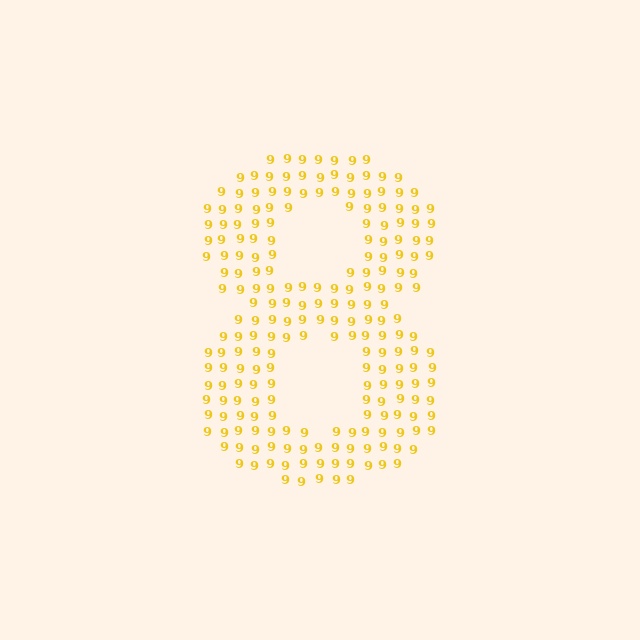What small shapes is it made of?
It is made of small digit 9's.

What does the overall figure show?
The overall figure shows the digit 8.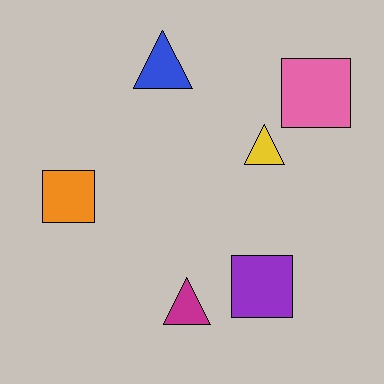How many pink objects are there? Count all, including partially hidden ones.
There is 1 pink object.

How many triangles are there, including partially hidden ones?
There are 3 triangles.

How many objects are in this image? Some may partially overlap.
There are 6 objects.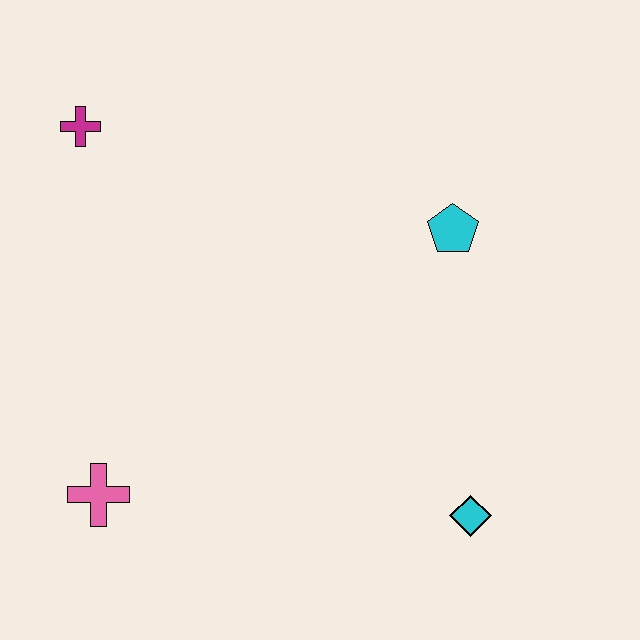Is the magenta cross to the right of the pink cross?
No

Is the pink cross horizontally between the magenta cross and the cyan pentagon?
Yes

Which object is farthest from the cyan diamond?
The magenta cross is farthest from the cyan diamond.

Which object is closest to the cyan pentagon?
The cyan diamond is closest to the cyan pentagon.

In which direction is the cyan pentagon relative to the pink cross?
The cyan pentagon is to the right of the pink cross.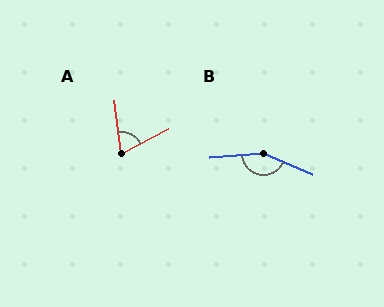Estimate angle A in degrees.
Approximately 70 degrees.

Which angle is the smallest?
A, at approximately 70 degrees.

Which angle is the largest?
B, at approximately 152 degrees.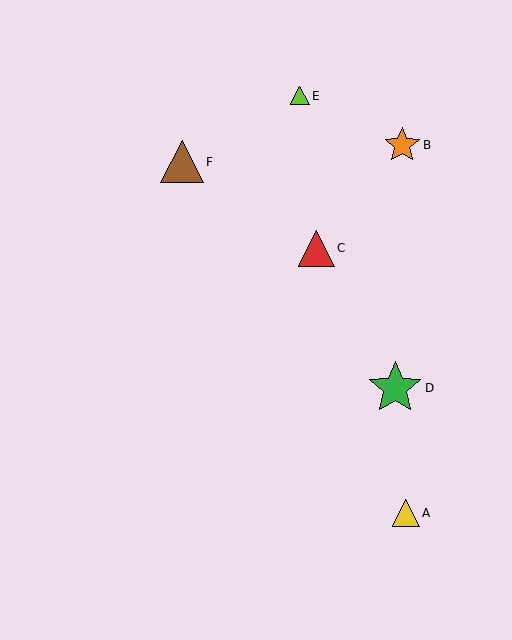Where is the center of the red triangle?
The center of the red triangle is at (316, 248).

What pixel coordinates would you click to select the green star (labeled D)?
Click at (395, 388) to select the green star D.